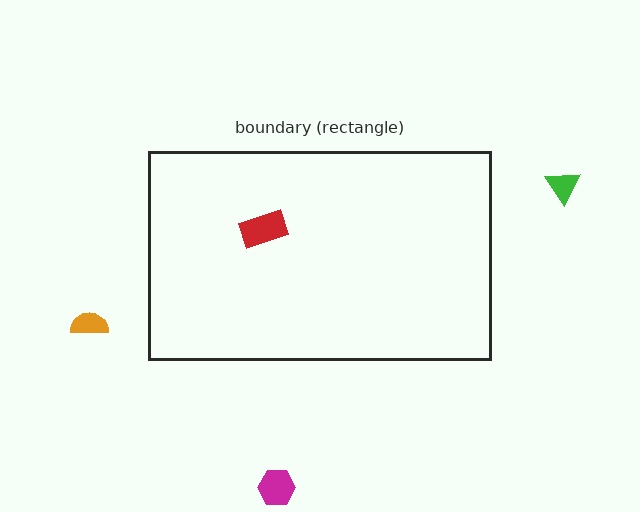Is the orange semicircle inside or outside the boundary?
Outside.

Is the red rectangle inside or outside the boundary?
Inside.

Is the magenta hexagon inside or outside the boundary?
Outside.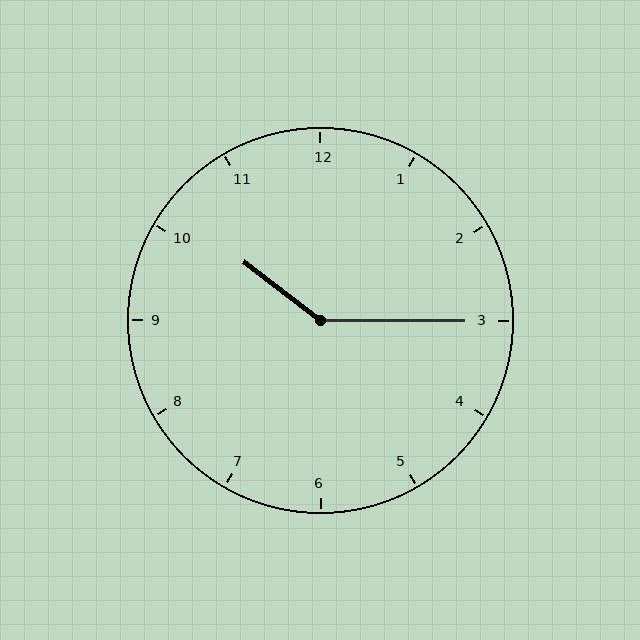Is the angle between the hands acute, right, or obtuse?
It is obtuse.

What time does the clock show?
10:15.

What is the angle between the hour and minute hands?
Approximately 142 degrees.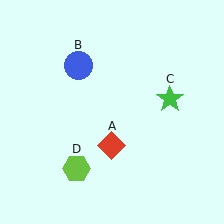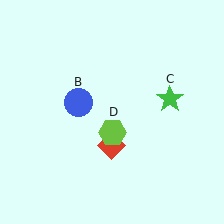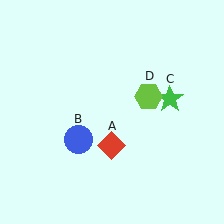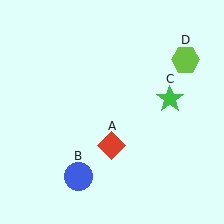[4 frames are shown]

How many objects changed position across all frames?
2 objects changed position: blue circle (object B), lime hexagon (object D).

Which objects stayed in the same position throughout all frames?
Red diamond (object A) and green star (object C) remained stationary.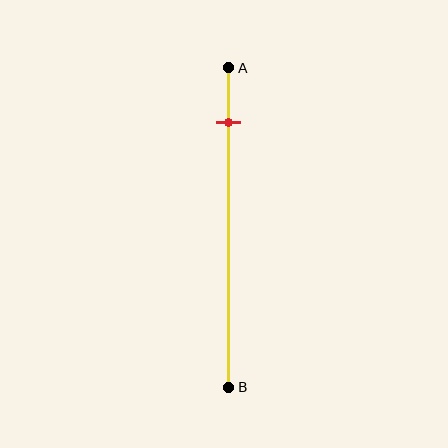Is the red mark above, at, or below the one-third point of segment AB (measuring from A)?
The red mark is above the one-third point of segment AB.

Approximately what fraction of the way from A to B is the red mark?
The red mark is approximately 15% of the way from A to B.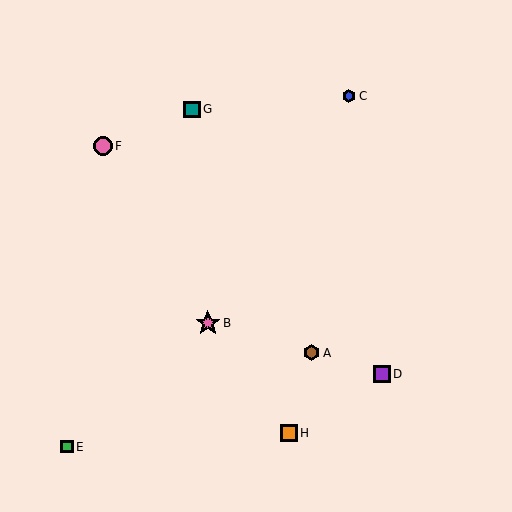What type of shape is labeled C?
Shape C is a blue hexagon.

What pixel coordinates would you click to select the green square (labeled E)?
Click at (67, 447) to select the green square E.